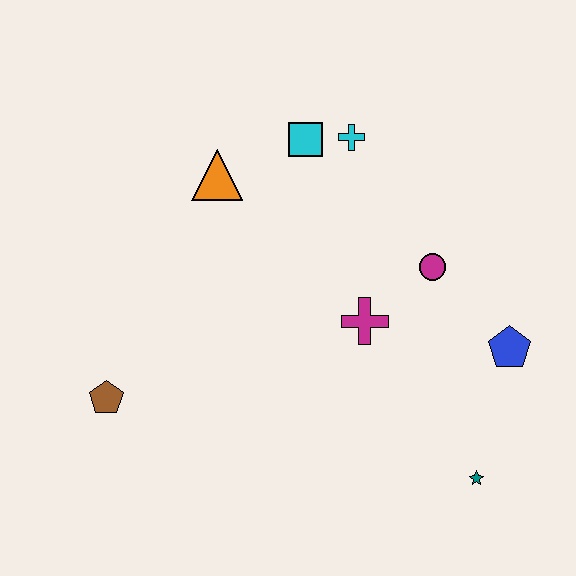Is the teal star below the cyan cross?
Yes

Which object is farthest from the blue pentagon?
The brown pentagon is farthest from the blue pentagon.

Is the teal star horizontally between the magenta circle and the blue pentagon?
Yes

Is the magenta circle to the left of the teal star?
Yes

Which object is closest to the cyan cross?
The cyan square is closest to the cyan cross.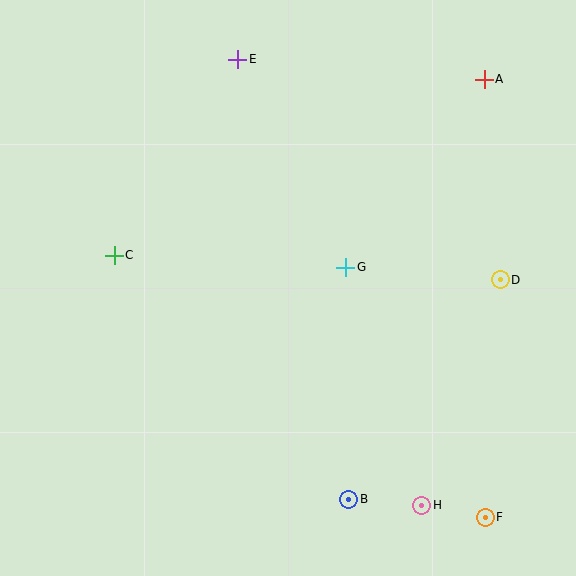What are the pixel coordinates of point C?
Point C is at (114, 255).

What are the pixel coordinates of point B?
Point B is at (349, 499).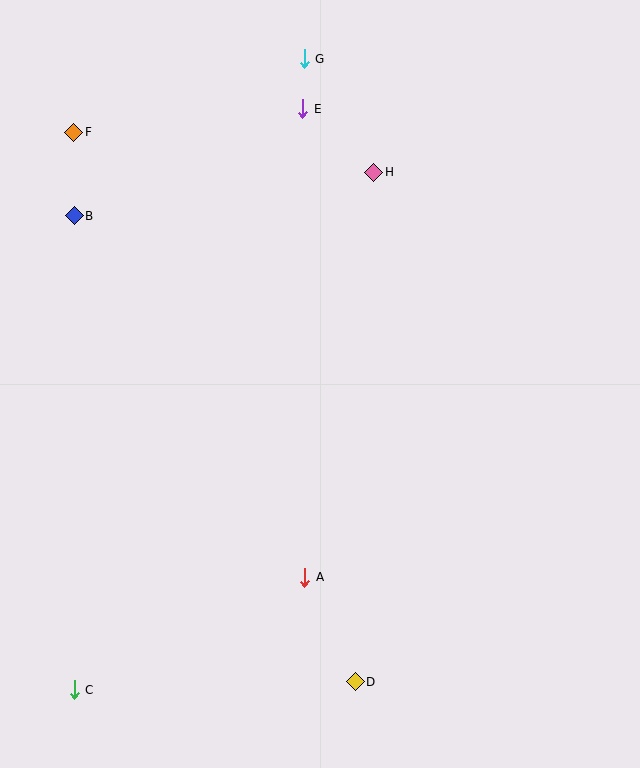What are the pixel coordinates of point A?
Point A is at (305, 577).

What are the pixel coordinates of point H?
Point H is at (374, 172).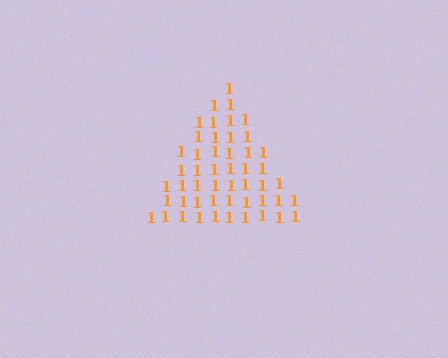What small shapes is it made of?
It is made of small digit 1's.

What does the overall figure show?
The overall figure shows a triangle.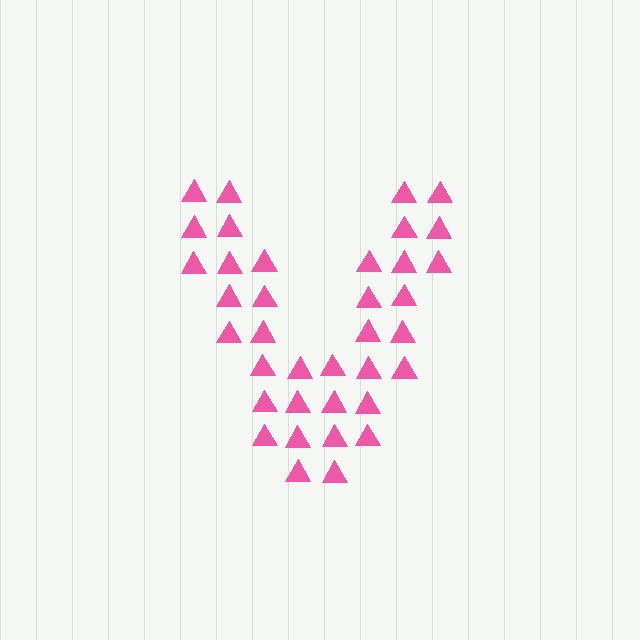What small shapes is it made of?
It is made of small triangles.